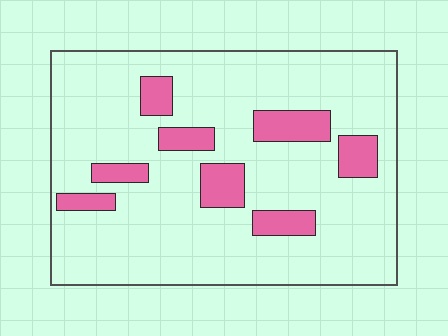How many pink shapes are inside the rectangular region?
8.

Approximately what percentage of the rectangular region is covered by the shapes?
Approximately 15%.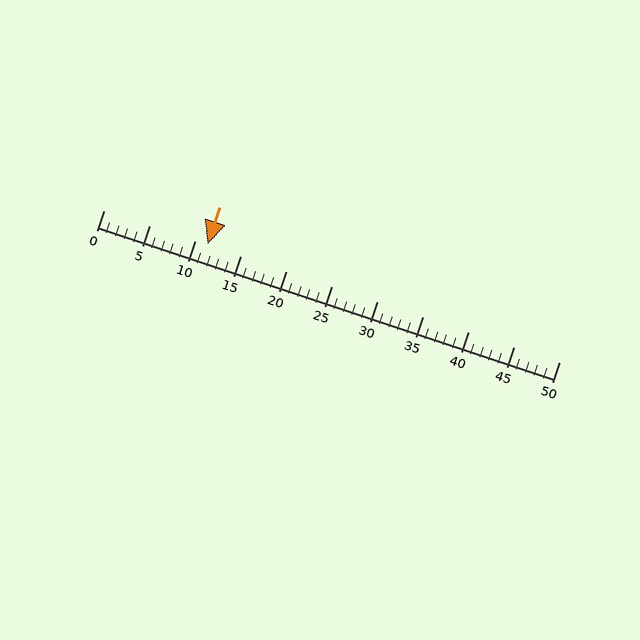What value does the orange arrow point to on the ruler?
The orange arrow points to approximately 11.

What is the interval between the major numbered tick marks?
The major tick marks are spaced 5 units apart.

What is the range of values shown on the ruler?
The ruler shows values from 0 to 50.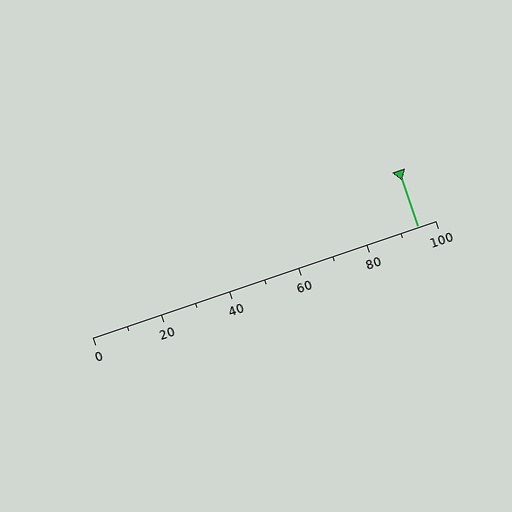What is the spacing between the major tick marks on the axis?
The major ticks are spaced 20 apart.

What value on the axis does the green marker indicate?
The marker indicates approximately 95.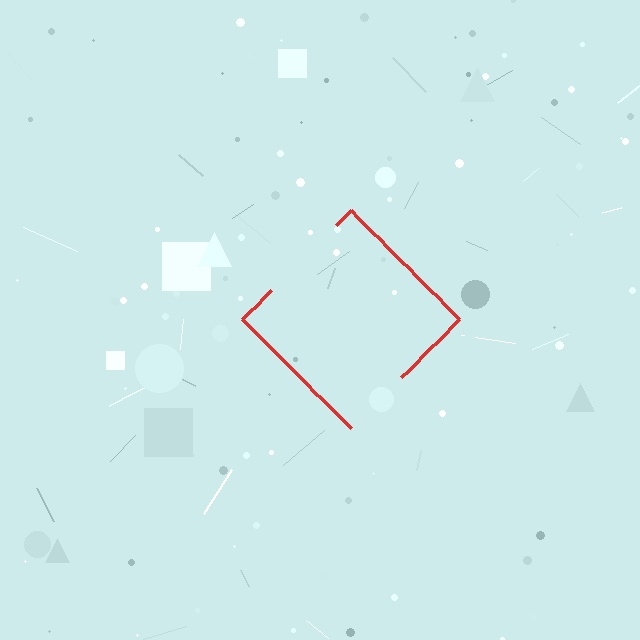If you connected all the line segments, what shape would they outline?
They would outline a diamond.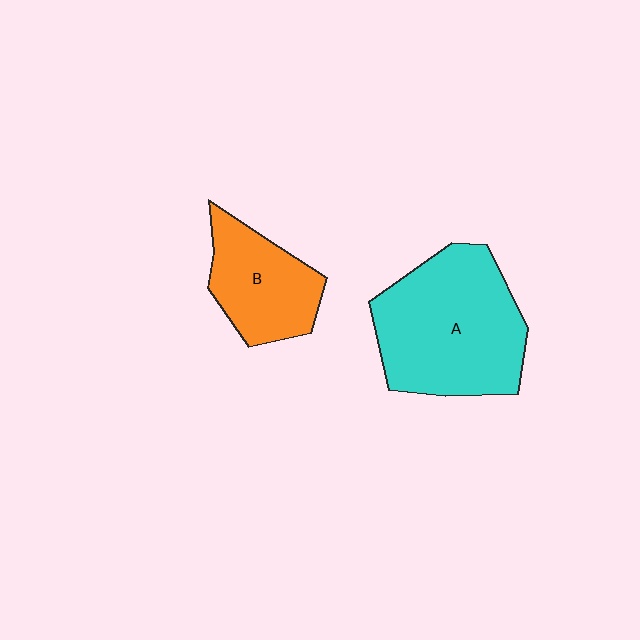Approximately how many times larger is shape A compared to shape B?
Approximately 1.8 times.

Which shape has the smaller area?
Shape B (orange).